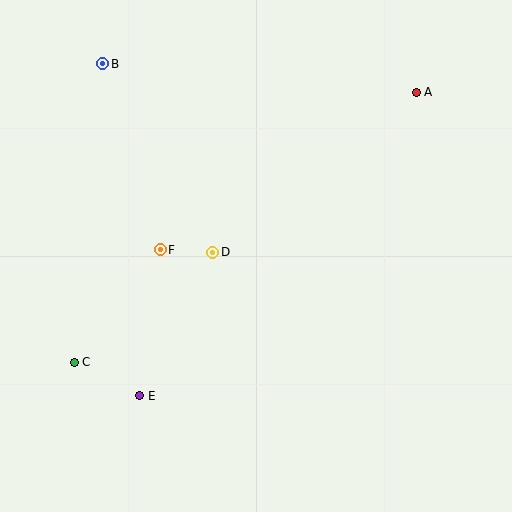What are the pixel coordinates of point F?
Point F is at (160, 250).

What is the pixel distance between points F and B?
The distance between F and B is 195 pixels.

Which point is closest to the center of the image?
Point D at (213, 252) is closest to the center.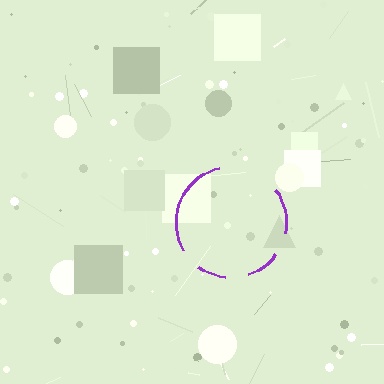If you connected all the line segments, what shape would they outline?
They would outline a circle.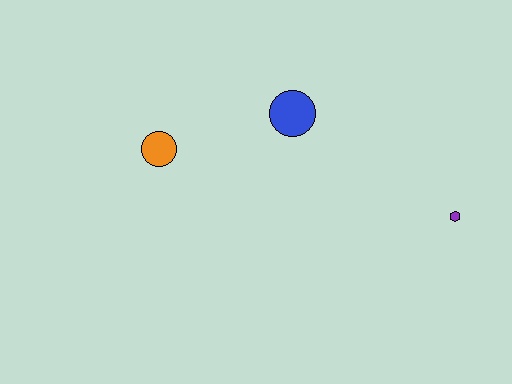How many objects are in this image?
There are 3 objects.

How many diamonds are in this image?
There are no diamonds.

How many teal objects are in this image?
There are no teal objects.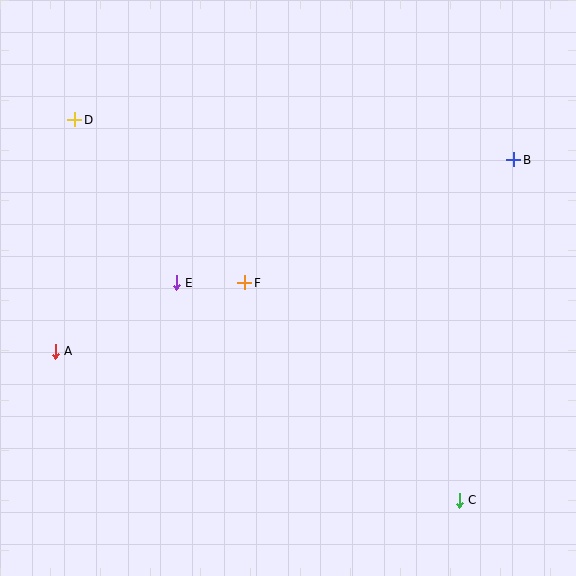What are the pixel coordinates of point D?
Point D is at (75, 120).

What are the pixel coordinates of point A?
Point A is at (55, 351).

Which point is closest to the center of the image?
Point F at (245, 283) is closest to the center.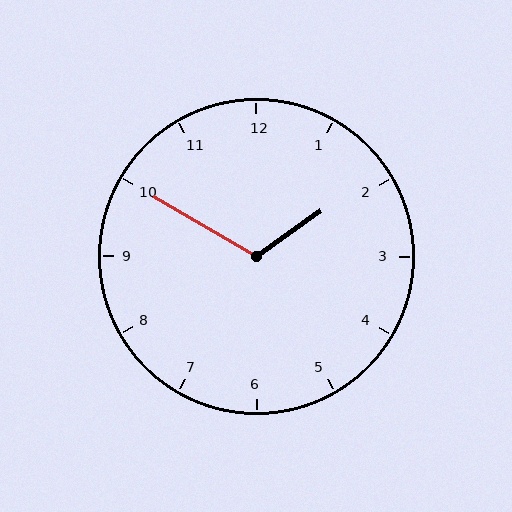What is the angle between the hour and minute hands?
Approximately 115 degrees.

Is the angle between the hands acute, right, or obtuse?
It is obtuse.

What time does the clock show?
1:50.